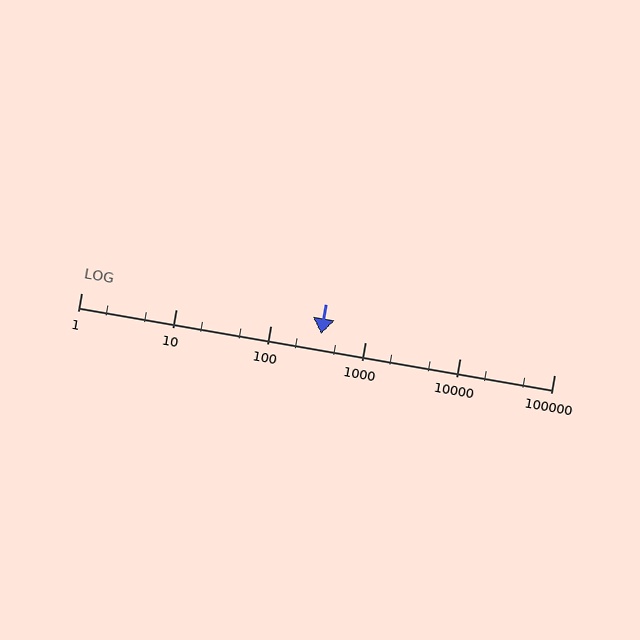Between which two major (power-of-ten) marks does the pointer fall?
The pointer is between 100 and 1000.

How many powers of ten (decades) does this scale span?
The scale spans 5 decades, from 1 to 100000.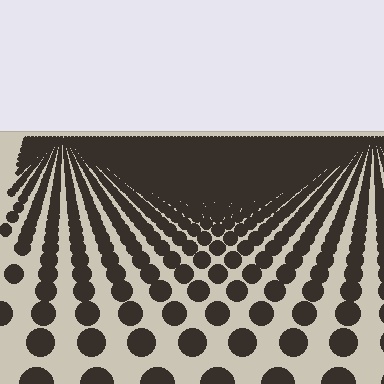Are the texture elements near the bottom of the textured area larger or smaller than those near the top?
Larger. Near the bottom, elements are closer to the viewer and appear at a bigger on-screen size.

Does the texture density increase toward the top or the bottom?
Density increases toward the top.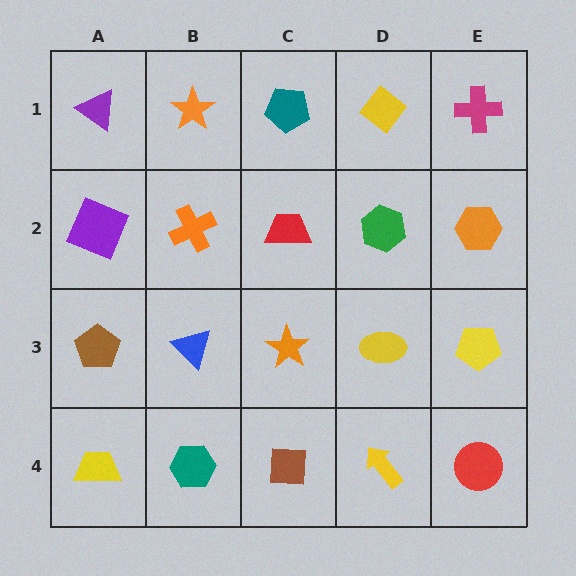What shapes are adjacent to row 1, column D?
A green hexagon (row 2, column D), a teal pentagon (row 1, column C), a magenta cross (row 1, column E).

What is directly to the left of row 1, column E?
A yellow diamond.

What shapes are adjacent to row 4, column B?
A blue triangle (row 3, column B), a yellow trapezoid (row 4, column A), a brown square (row 4, column C).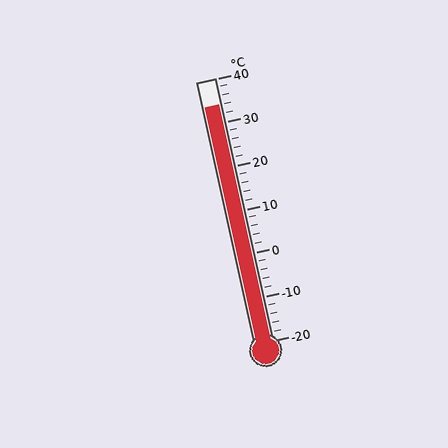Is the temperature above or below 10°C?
The temperature is above 10°C.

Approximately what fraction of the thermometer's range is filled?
The thermometer is filled to approximately 90% of its range.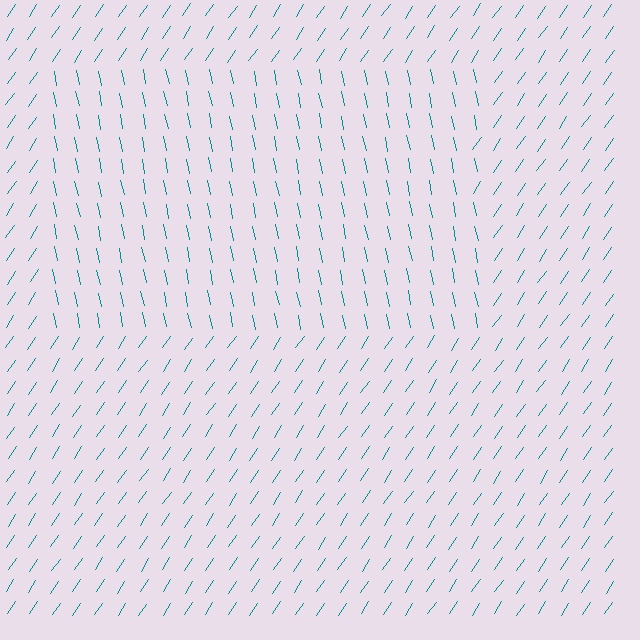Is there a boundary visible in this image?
Yes, there is a texture boundary formed by a change in line orientation.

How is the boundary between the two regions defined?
The boundary is defined purely by a change in line orientation (approximately 45 degrees difference). All lines are the same color and thickness.